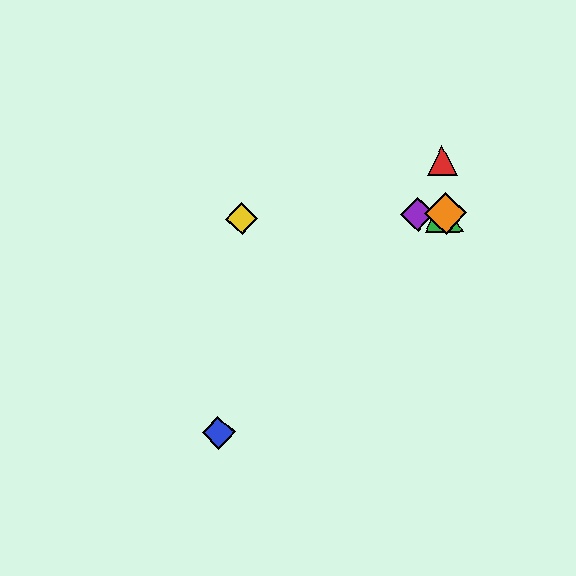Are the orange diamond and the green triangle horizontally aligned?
Yes, both are at y≈213.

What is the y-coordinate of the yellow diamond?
The yellow diamond is at y≈219.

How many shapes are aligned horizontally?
4 shapes (the green triangle, the yellow diamond, the purple diamond, the orange diamond) are aligned horizontally.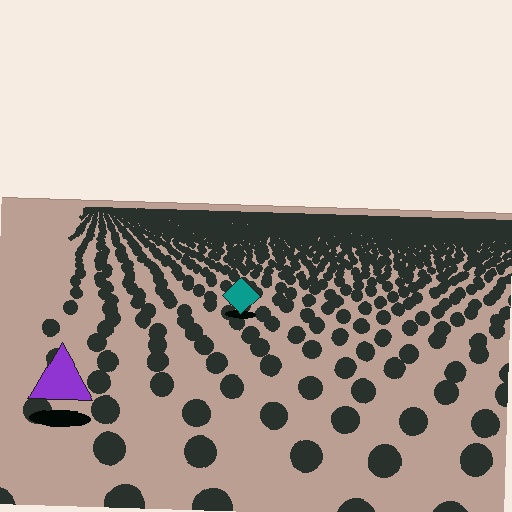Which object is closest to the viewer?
The purple triangle is closest. The texture marks near it are larger and more spread out.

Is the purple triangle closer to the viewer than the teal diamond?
Yes. The purple triangle is closer — you can tell from the texture gradient: the ground texture is coarser near it.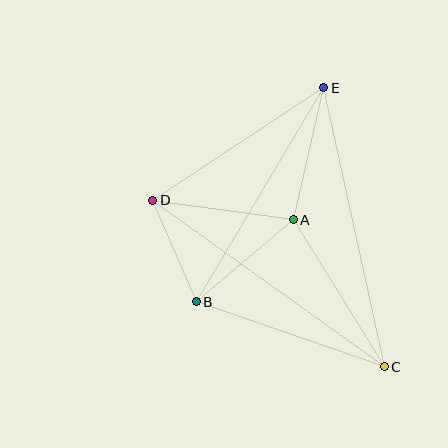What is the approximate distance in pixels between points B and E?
The distance between B and E is approximately 249 pixels.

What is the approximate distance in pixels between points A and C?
The distance between A and C is approximately 173 pixels.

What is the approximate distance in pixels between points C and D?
The distance between C and D is approximately 285 pixels.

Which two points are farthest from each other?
Points C and E are farthest from each other.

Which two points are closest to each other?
Points B and D are closest to each other.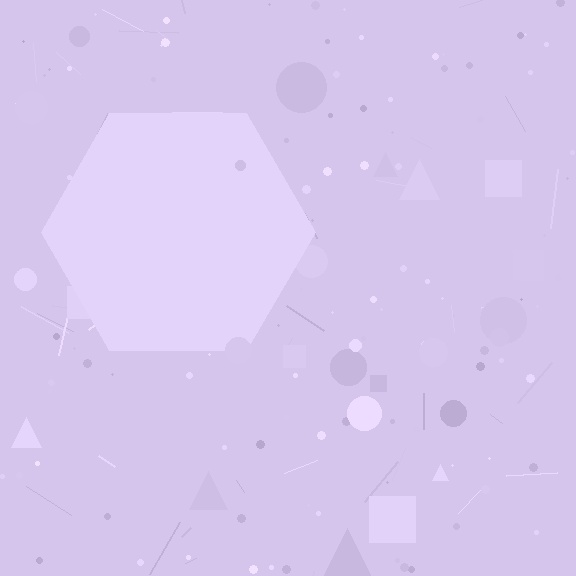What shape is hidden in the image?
A hexagon is hidden in the image.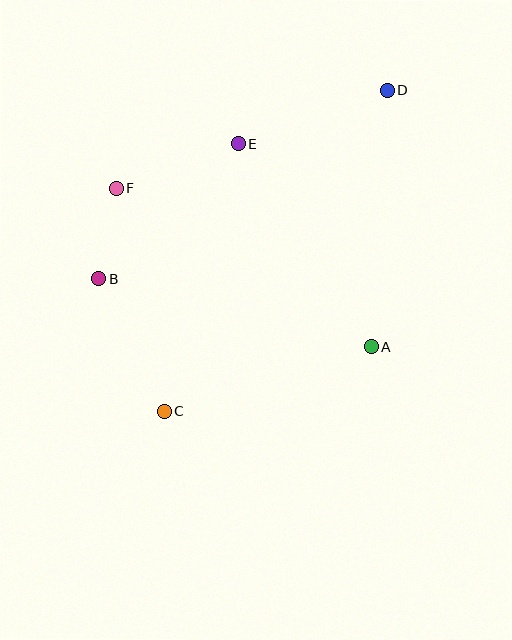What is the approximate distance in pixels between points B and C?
The distance between B and C is approximately 148 pixels.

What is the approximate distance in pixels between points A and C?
The distance between A and C is approximately 216 pixels.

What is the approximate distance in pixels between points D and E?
The distance between D and E is approximately 158 pixels.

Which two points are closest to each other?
Points B and F are closest to each other.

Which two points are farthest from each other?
Points C and D are farthest from each other.